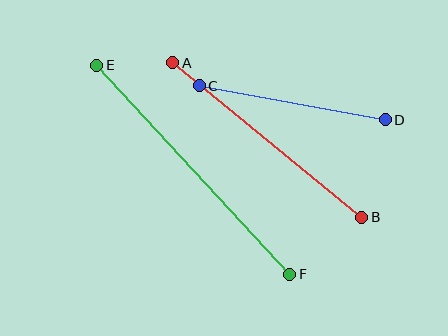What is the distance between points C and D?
The distance is approximately 189 pixels.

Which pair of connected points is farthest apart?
Points E and F are farthest apart.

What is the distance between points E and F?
The distance is approximately 284 pixels.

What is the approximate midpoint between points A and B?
The midpoint is at approximately (267, 140) pixels.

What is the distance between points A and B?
The distance is approximately 244 pixels.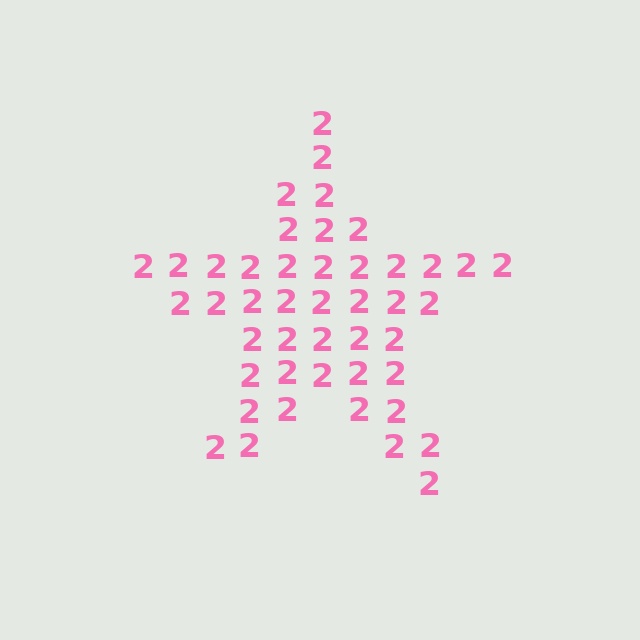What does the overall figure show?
The overall figure shows a star.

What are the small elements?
The small elements are digit 2's.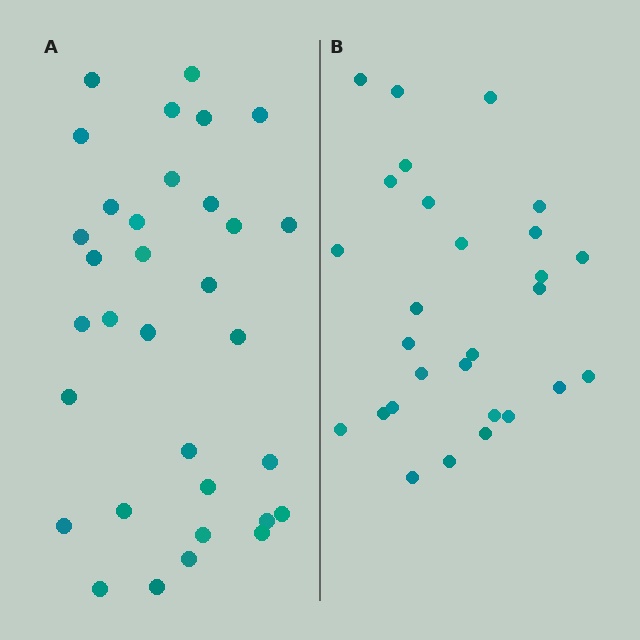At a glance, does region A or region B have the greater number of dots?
Region A (the left region) has more dots.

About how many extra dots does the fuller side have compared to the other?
Region A has about 5 more dots than region B.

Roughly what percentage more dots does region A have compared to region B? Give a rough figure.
About 20% more.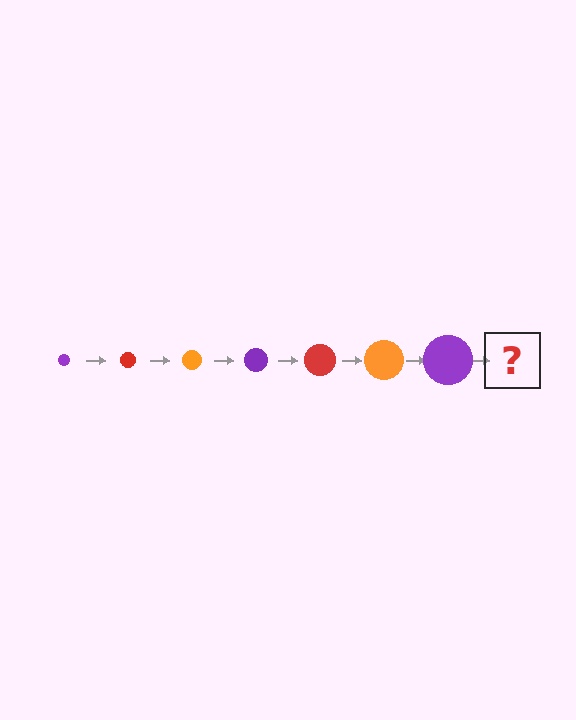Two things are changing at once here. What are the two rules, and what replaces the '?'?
The two rules are that the circle grows larger each step and the color cycles through purple, red, and orange. The '?' should be a red circle, larger than the previous one.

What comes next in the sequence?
The next element should be a red circle, larger than the previous one.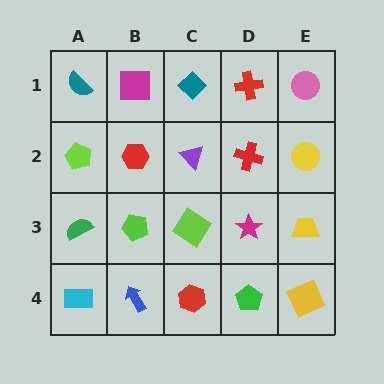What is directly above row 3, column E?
A yellow circle.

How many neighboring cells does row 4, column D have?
3.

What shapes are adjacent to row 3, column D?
A red cross (row 2, column D), a green pentagon (row 4, column D), a lime diamond (row 3, column C), a yellow trapezoid (row 3, column E).